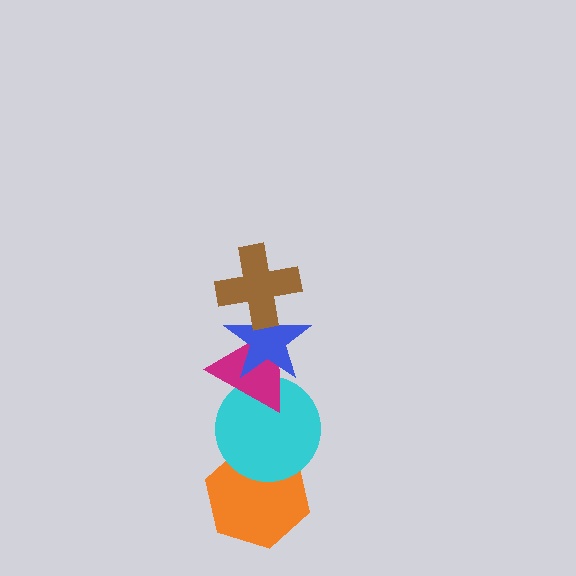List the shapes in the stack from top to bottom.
From top to bottom: the brown cross, the blue star, the magenta triangle, the cyan circle, the orange hexagon.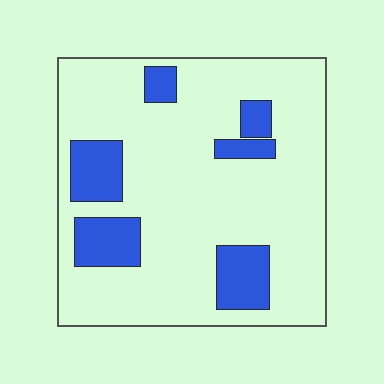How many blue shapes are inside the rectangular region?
6.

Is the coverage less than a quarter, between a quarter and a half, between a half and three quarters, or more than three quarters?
Less than a quarter.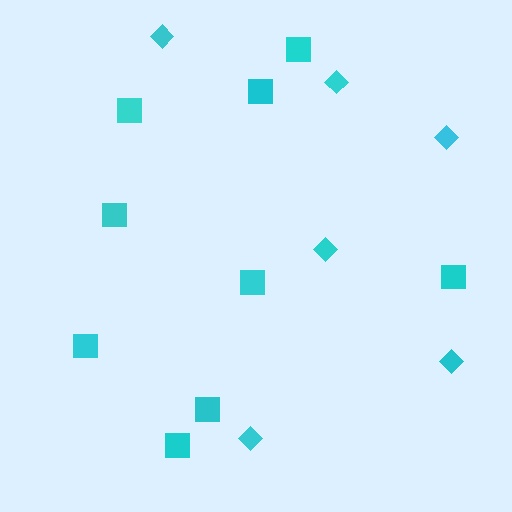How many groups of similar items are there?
There are 2 groups: one group of diamonds (6) and one group of squares (9).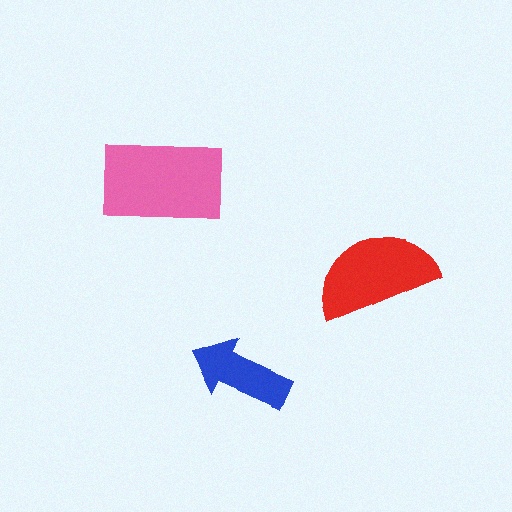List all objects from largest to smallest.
The pink rectangle, the red semicircle, the blue arrow.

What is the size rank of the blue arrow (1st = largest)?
3rd.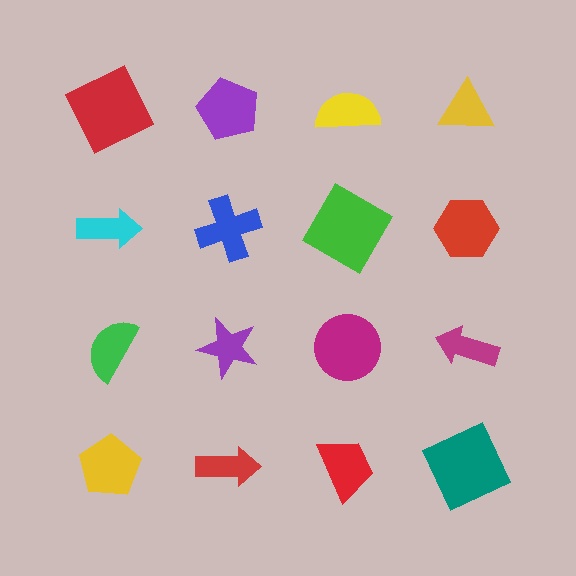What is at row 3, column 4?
A magenta arrow.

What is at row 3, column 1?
A green semicircle.